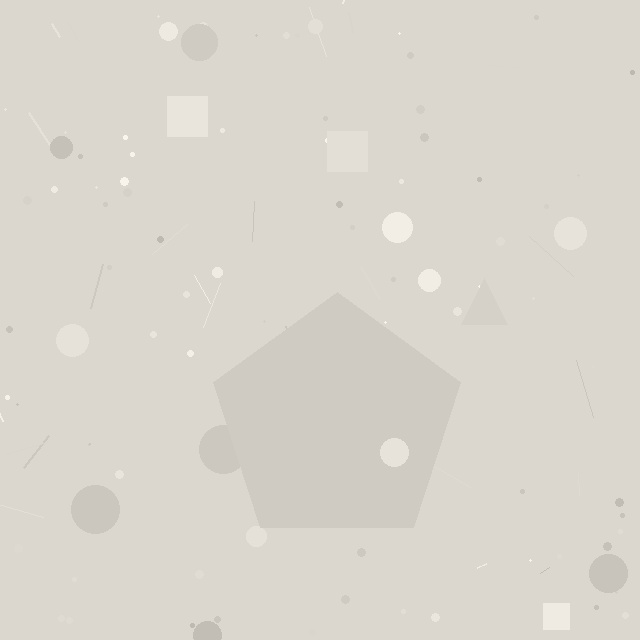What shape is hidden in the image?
A pentagon is hidden in the image.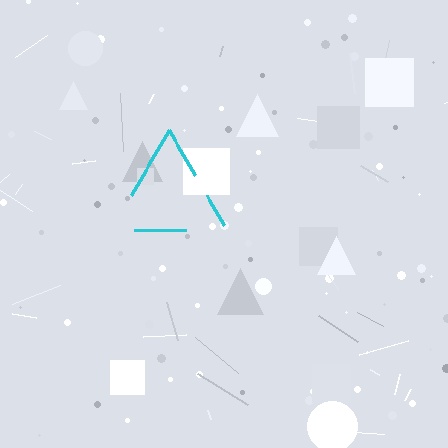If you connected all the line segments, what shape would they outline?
They would outline a triangle.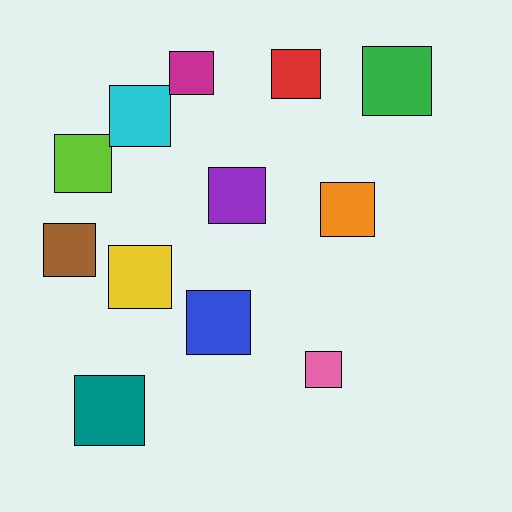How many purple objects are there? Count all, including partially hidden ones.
There is 1 purple object.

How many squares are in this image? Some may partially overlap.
There are 12 squares.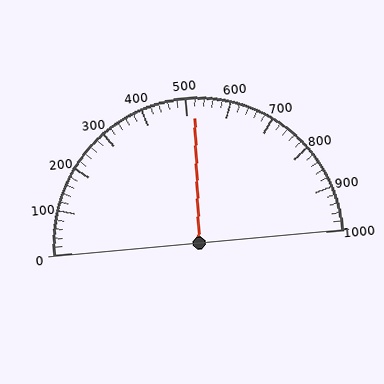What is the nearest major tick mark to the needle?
The nearest major tick mark is 500.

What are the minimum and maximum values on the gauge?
The gauge ranges from 0 to 1000.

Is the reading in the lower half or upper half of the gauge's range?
The reading is in the upper half of the range (0 to 1000).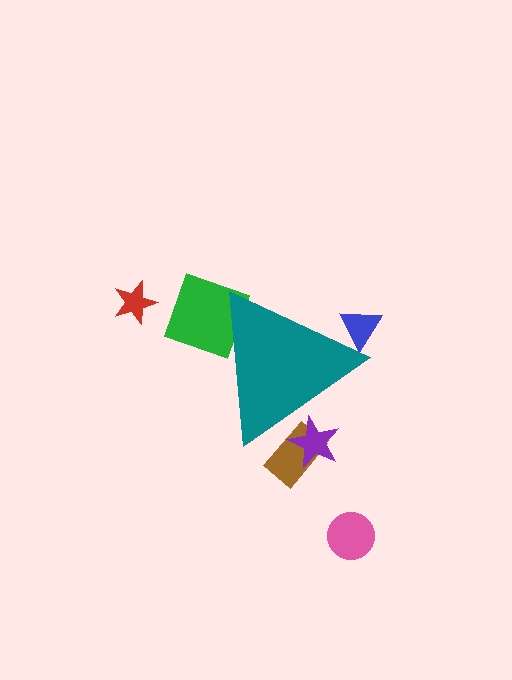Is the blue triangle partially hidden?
Yes, the blue triangle is partially hidden behind the teal triangle.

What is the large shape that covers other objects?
A teal triangle.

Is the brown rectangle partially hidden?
Yes, the brown rectangle is partially hidden behind the teal triangle.